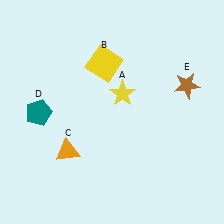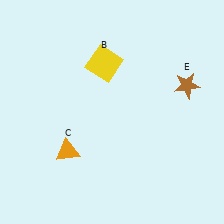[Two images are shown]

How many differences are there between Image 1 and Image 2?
There are 2 differences between the two images.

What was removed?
The teal pentagon (D), the yellow star (A) were removed in Image 2.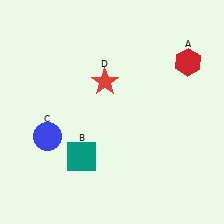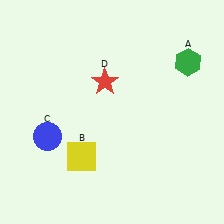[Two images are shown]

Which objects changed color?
A changed from red to green. B changed from teal to yellow.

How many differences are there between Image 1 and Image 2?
There are 2 differences between the two images.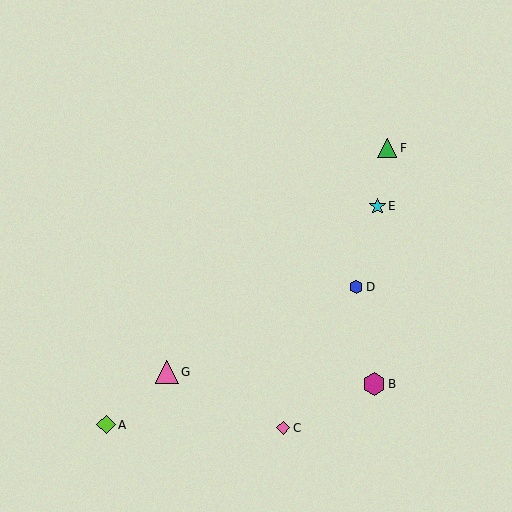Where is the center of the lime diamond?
The center of the lime diamond is at (106, 425).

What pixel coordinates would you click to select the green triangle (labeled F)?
Click at (387, 148) to select the green triangle F.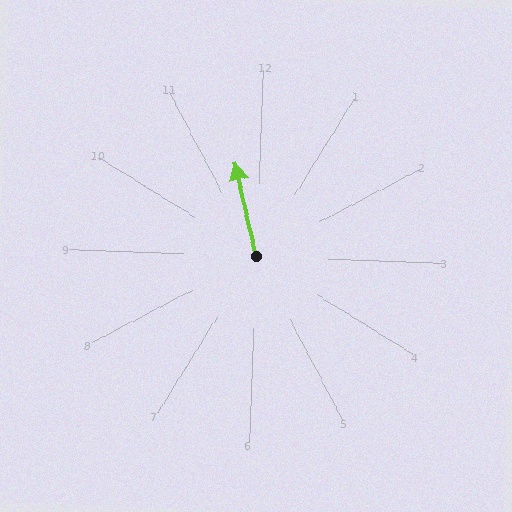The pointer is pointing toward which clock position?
Roughly 12 o'clock.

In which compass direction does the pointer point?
North.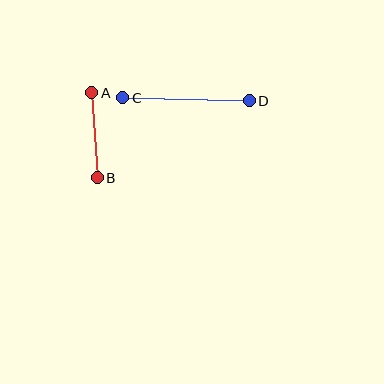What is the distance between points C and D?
The distance is approximately 126 pixels.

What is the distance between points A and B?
The distance is approximately 86 pixels.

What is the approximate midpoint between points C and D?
The midpoint is at approximately (186, 99) pixels.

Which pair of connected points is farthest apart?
Points C and D are farthest apart.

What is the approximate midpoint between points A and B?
The midpoint is at approximately (95, 135) pixels.